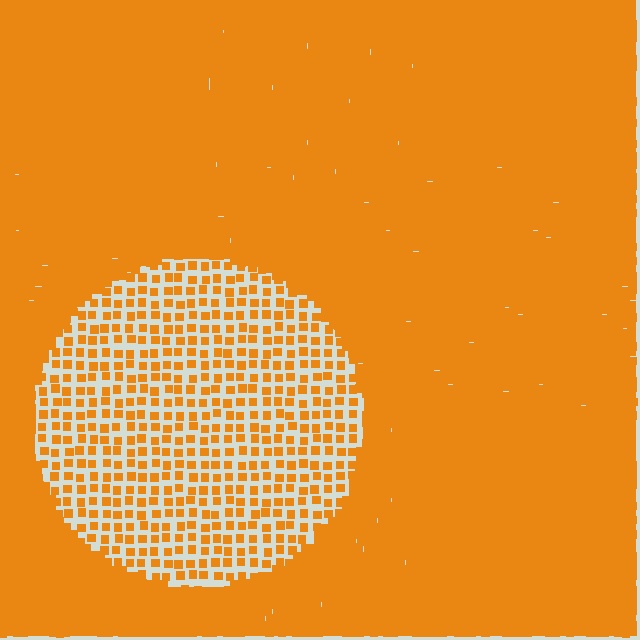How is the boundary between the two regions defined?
The boundary is defined by a change in element density (approximately 3.1x ratio). All elements are the same color, size, and shape.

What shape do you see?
I see a circle.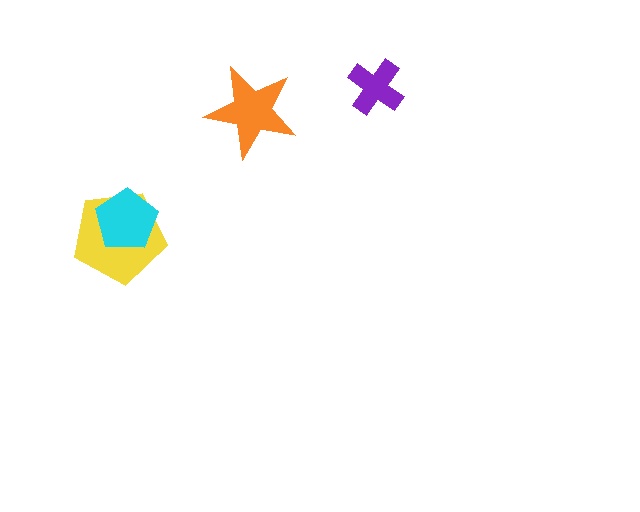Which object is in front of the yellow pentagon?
The cyan pentagon is in front of the yellow pentagon.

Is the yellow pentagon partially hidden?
Yes, it is partially covered by another shape.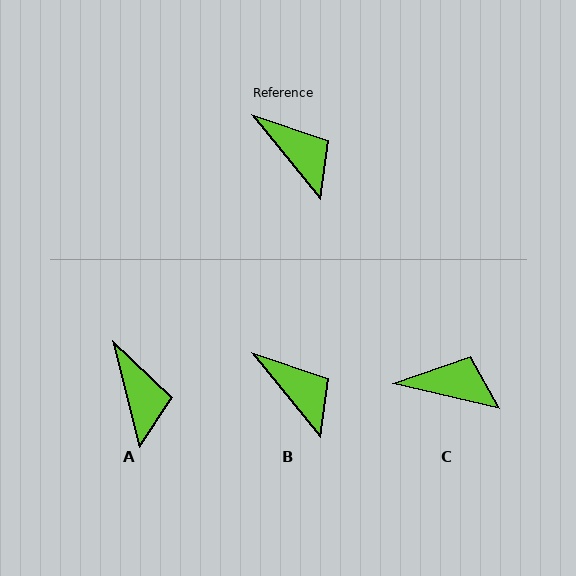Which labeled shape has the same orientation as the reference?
B.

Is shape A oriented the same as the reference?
No, it is off by about 25 degrees.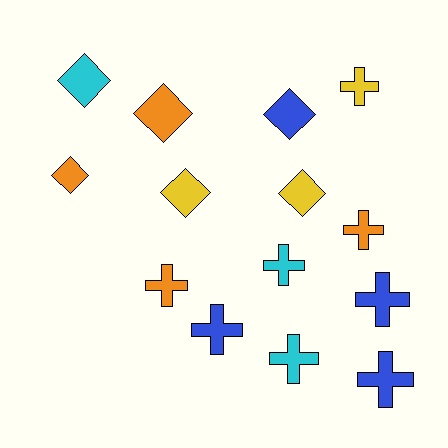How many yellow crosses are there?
There is 1 yellow cross.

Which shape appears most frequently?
Cross, with 8 objects.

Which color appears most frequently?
Orange, with 4 objects.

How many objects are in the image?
There are 14 objects.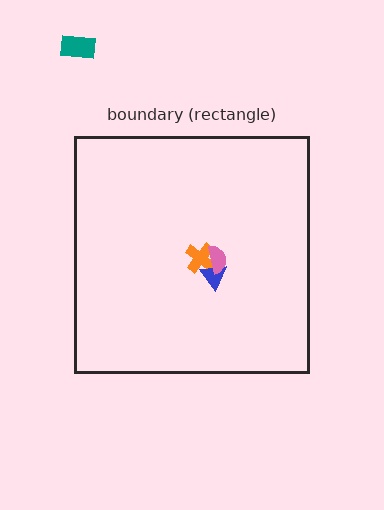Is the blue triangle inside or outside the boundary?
Inside.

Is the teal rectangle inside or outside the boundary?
Outside.